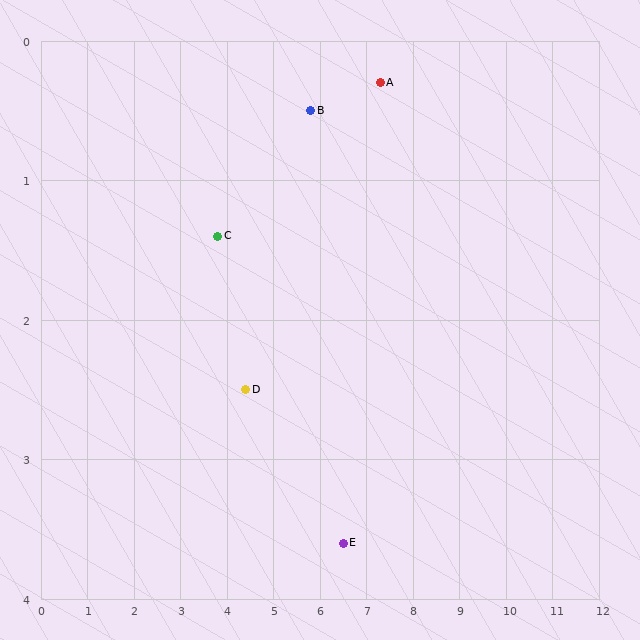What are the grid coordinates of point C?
Point C is at approximately (3.8, 1.4).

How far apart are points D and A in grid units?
Points D and A are about 3.6 grid units apart.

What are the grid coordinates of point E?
Point E is at approximately (6.5, 3.6).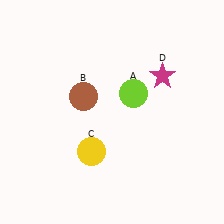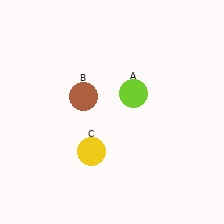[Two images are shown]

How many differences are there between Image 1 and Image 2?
There is 1 difference between the two images.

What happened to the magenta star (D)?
The magenta star (D) was removed in Image 2. It was in the top-right area of Image 1.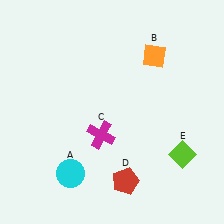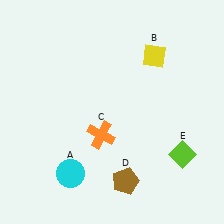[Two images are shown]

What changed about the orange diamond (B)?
In Image 1, B is orange. In Image 2, it changed to yellow.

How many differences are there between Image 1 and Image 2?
There are 3 differences between the two images.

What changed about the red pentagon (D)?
In Image 1, D is red. In Image 2, it changed to brown.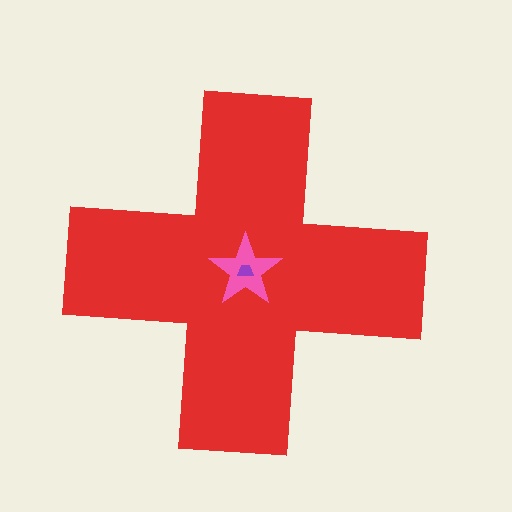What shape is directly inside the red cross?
The pink star.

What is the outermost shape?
The red cross.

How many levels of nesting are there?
3.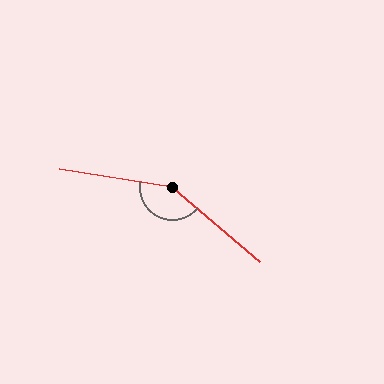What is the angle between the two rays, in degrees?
Approximately 148 degrees.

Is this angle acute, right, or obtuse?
It is obtuse.